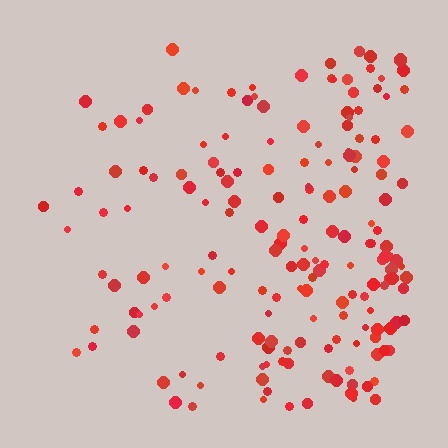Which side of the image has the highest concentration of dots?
The right.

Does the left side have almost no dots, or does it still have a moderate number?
Still a moderate number, just noticeably fewer than the right.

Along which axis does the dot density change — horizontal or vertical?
Horizontal.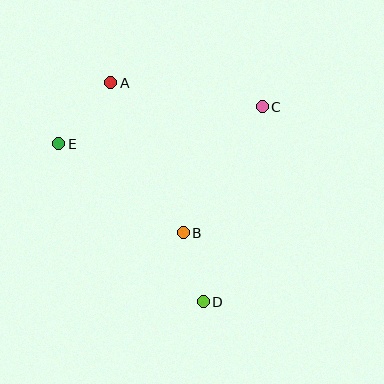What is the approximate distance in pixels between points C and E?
The distance between C and E is approximately 206 pixels.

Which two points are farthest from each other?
Points A and D are farthest from each other.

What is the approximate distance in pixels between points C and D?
The distance between C and D is approximately 203 pixels.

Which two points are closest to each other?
Points B and D are closest to each other.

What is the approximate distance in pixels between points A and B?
The distance between A and B is approximately 167 pixels.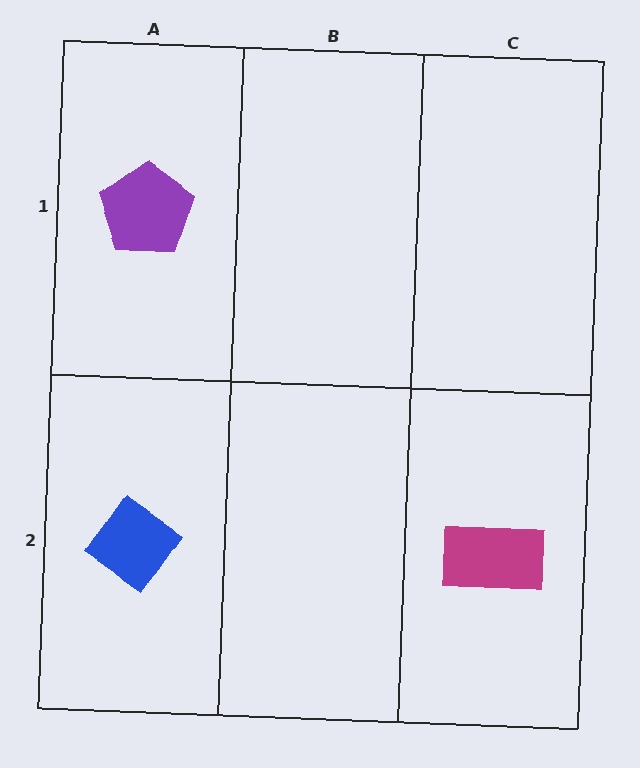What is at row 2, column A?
A blue diamond.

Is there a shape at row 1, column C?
No, that cell is empty.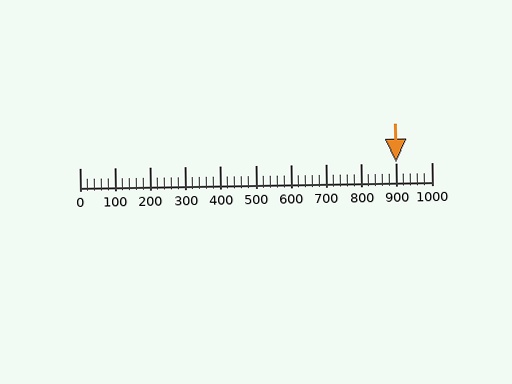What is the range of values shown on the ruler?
The ruler shows values from 0 to 1000.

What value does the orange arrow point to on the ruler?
The orange arrow points to approximately 900.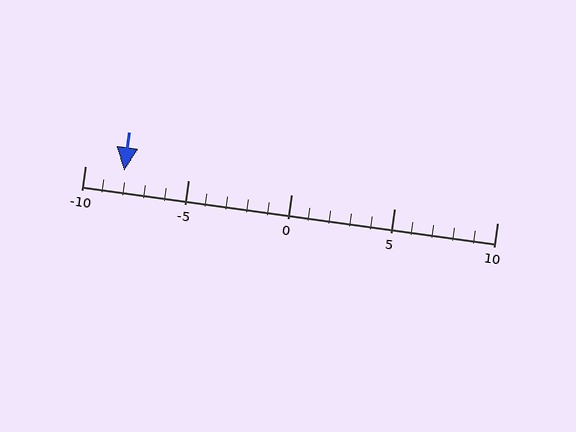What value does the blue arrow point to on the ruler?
The blue arrow points to approximately -8.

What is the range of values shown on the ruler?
The ruler shows values from -10 to 10.